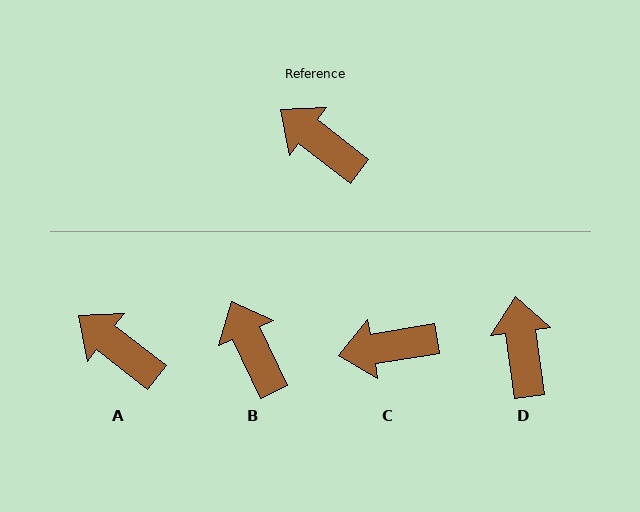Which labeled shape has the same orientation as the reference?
A.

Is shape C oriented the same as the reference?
No, it is off by about 48 degrees.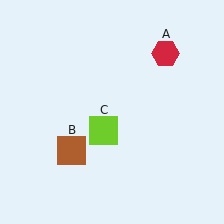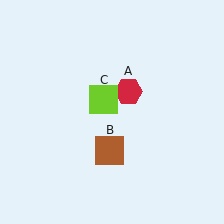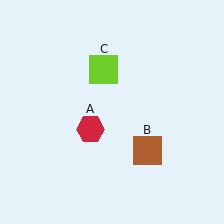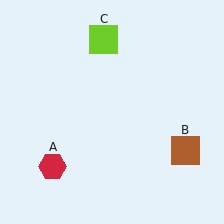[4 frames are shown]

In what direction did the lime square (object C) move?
The lime square (object C) moved up.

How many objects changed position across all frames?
3 objects changed position: red hexagon (object A), brown square (object B), lime square (object C).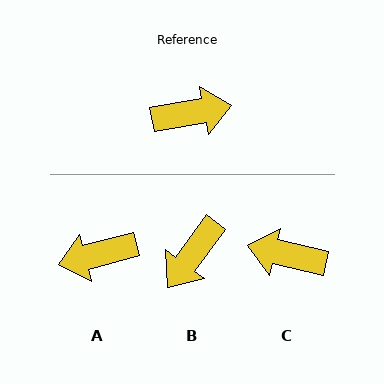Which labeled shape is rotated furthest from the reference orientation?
A, about 176 degrees away.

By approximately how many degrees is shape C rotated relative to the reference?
Approximately 157 degrees counter-clockwise.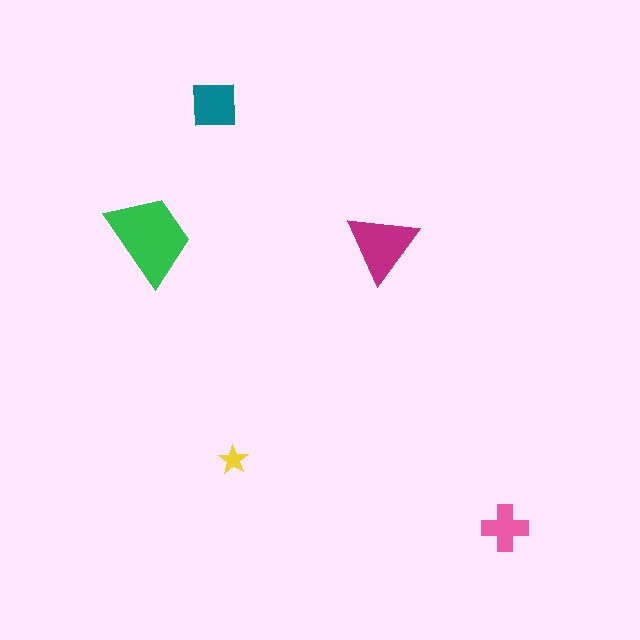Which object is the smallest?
The yellow star.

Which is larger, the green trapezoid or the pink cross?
The green trapezoid.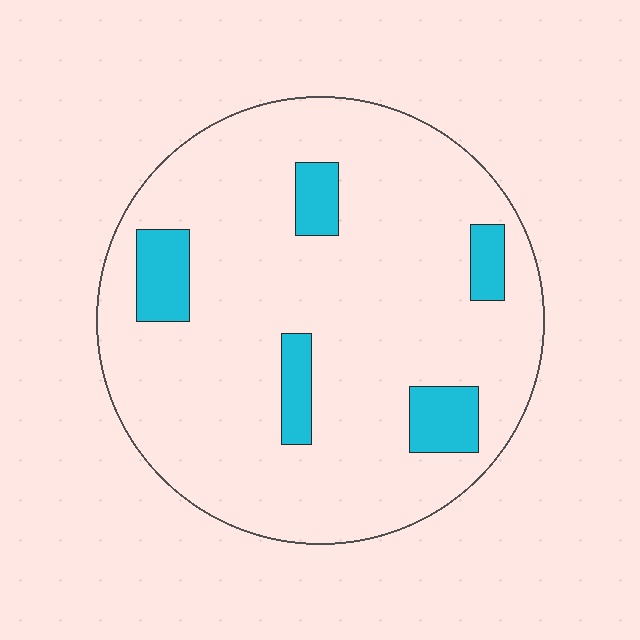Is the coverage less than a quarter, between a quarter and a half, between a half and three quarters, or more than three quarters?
Less than a quarter.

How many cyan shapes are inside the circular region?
5.